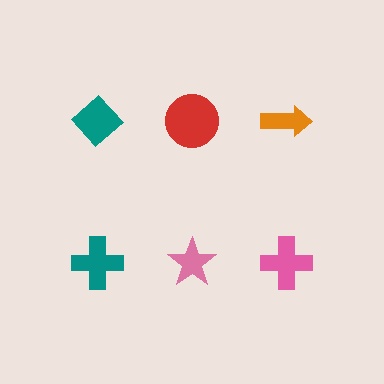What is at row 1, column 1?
A teal diamond.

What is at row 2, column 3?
A pink cross.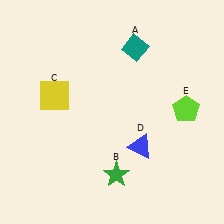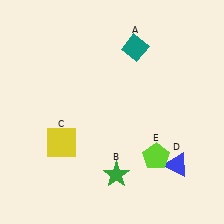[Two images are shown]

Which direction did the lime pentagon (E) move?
The lime pentagon (E) moved down.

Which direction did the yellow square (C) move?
The yellow square (C) moved down.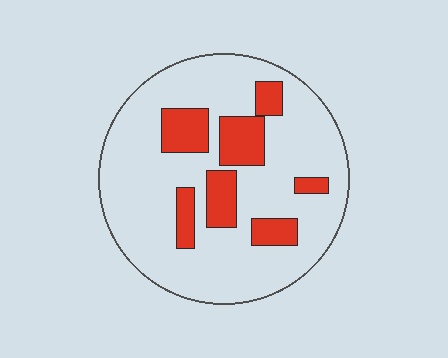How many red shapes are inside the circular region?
7.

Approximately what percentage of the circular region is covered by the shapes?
Approximately 20%.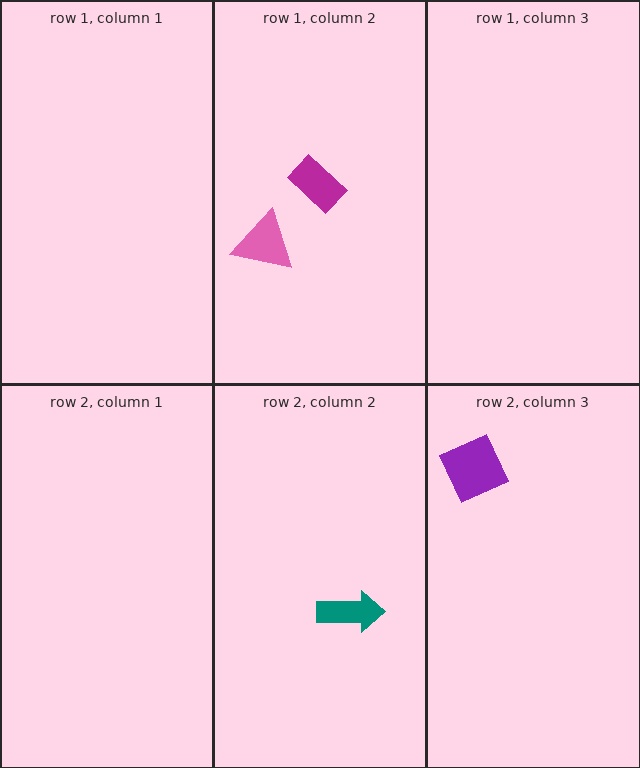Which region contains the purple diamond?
The row 2, column 3 region.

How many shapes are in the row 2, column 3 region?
1.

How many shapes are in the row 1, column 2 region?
2.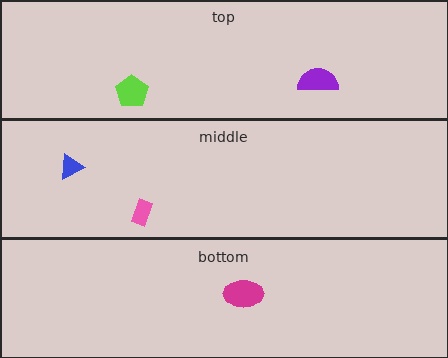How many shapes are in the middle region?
2.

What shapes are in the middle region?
The pink rectangle, the blue triangle.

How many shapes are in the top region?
2.